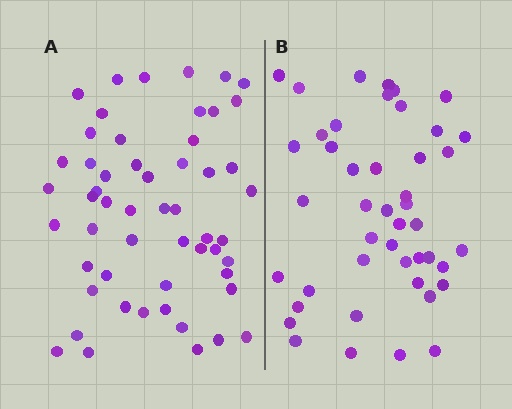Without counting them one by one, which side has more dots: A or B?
Region A (the left region) has more dots.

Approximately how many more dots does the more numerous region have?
Region A has roughly 8 or so more dots than region B.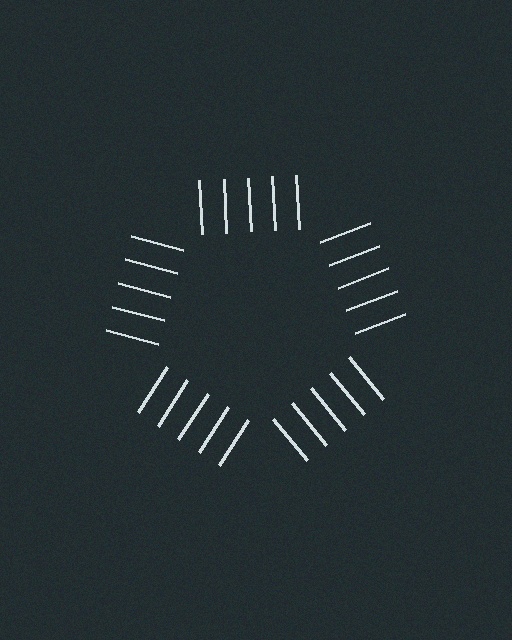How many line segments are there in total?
25 — 5 along each of the 5 edges.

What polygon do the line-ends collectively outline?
An illusory pentagon — the line segments terminate on its edges but no continuous stroke is drawn.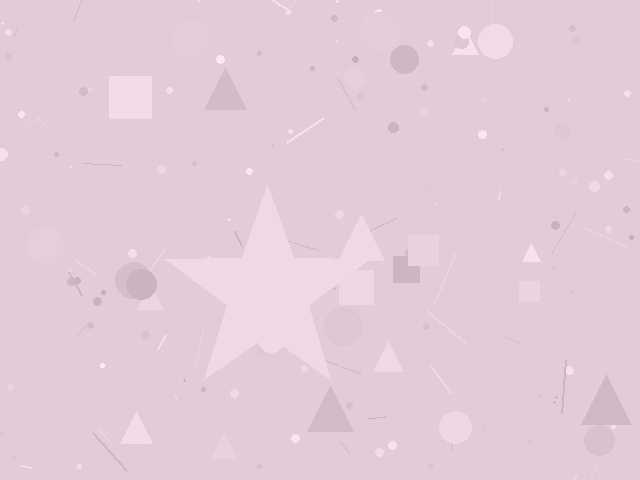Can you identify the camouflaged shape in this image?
The camouflaged shape is a star.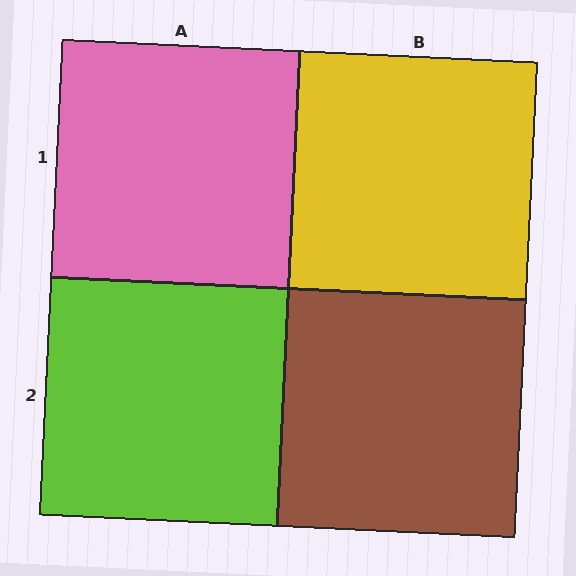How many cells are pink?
1 cell is pink.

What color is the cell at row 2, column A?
Lime.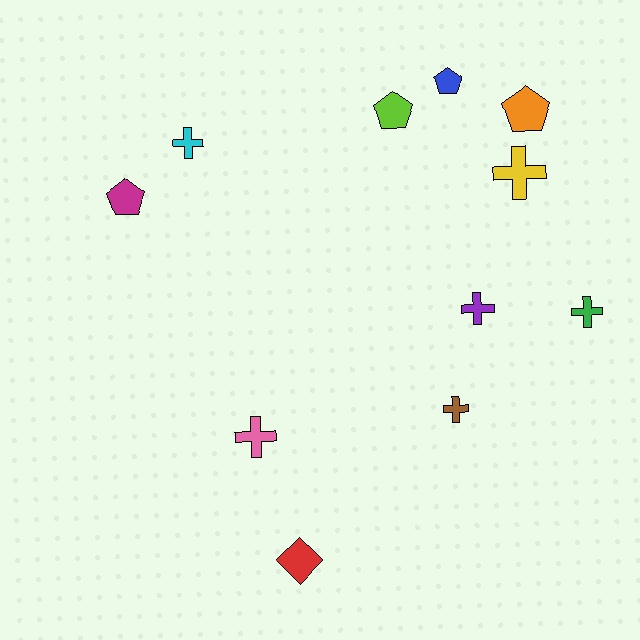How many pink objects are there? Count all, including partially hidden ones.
There is 1 pink object.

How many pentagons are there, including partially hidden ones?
There are 4 pentagons.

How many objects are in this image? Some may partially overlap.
There are 11 objects.